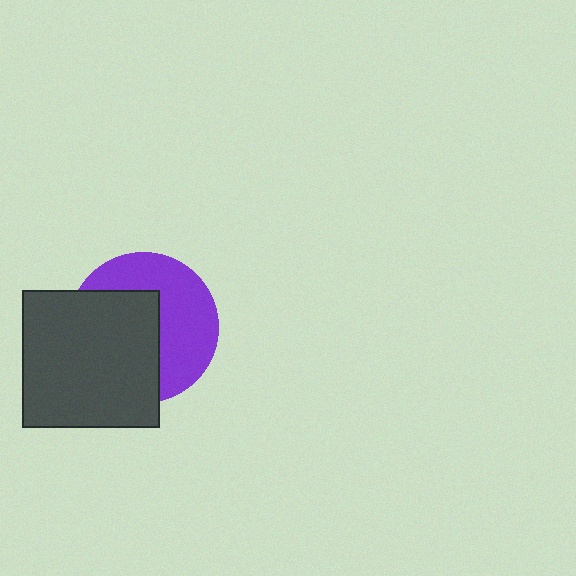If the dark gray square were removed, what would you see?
You would see the complete purple circle.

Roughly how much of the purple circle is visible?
About half of it is visible (roughly 50%).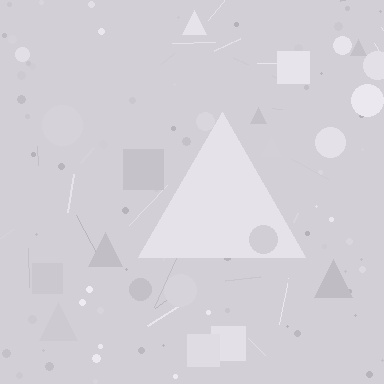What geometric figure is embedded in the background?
A triangle is embedded in the background.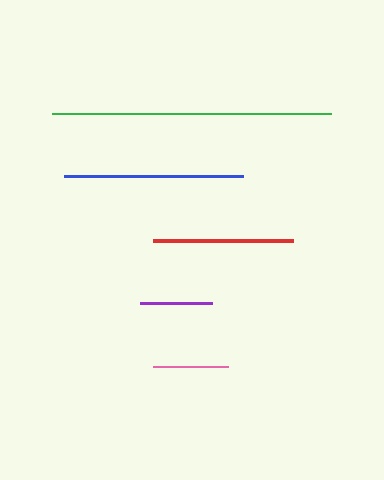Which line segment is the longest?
The green line is the longest at approximately 279 pixels.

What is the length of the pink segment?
The pink segment is approximately 75 pixels long.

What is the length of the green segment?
The green segment is approximately 279 pixels long.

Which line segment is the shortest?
The purple line is the shortest at approximately 71 pixels.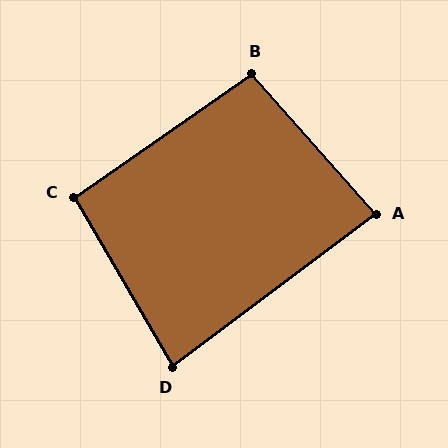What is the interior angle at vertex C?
Approximately 95 degrees (approximately right).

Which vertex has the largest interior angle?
B, at approximately 97 degrees.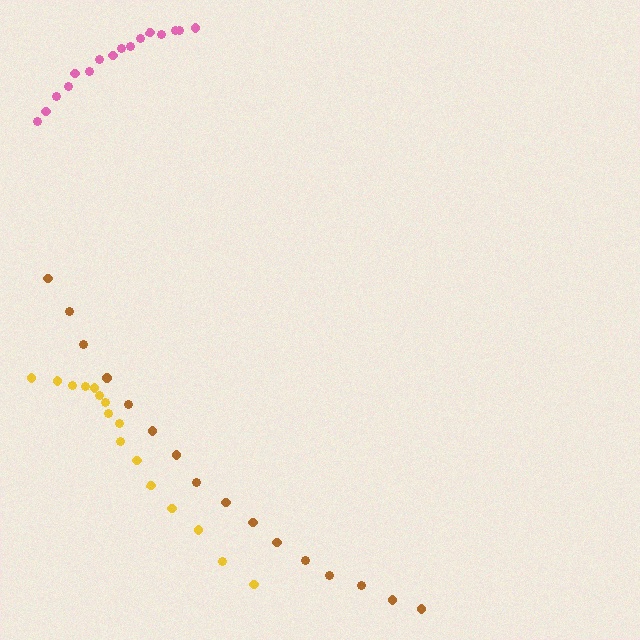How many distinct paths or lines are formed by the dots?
There are 3 distinct paths.